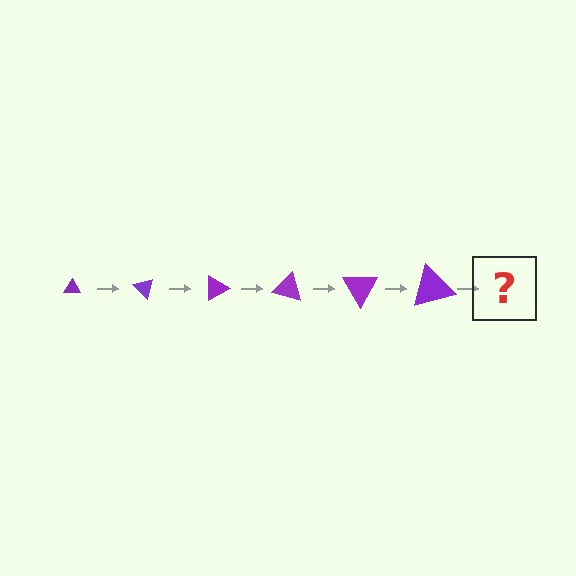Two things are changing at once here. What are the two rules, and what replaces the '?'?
The two rules are that the triangle grows larger each step and it rotates 45 degrees each step. The '?' should be a triangle, larger than the previous one and rotated 270 degrees from the start.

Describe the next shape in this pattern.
It should be a triangle, larger than the previous one and rotated 270 degrees from the start.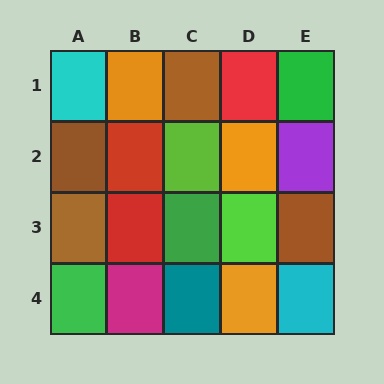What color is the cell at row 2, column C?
Lime.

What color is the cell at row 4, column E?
Cyan.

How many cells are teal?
1 cell is teal.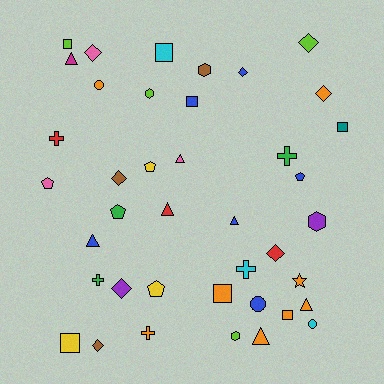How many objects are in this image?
There are 40 objects.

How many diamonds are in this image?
There are 8 diamonds.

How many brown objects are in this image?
There are 3 brown objects.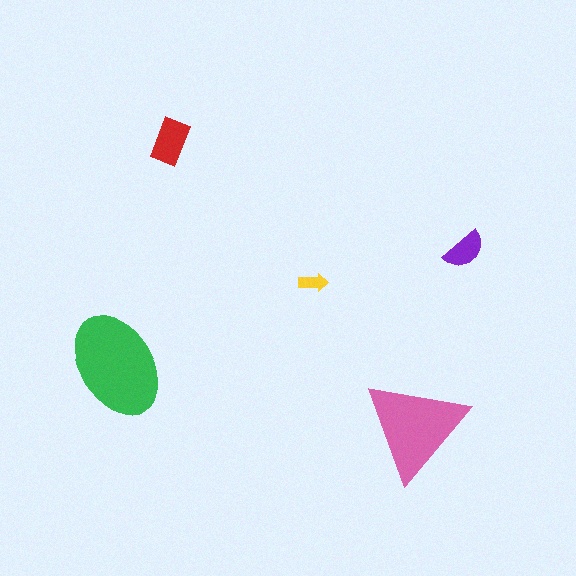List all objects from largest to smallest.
The green ellipse, the pink triangle, the red rectangle, the purple semicircle, the yellow arrow.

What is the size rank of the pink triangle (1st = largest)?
2nd.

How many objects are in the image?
There are 5 objects in the image.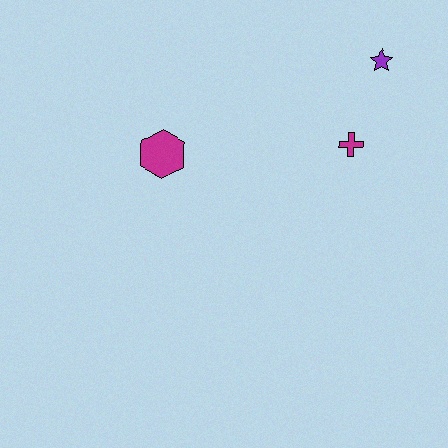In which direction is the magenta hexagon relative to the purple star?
The magenta hexagon is to the left of the purple star.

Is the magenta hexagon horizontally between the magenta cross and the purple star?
No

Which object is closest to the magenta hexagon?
The magenta cross is closest to the magenta hexagon.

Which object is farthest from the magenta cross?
The magenta hexagon is farthest from the magenta cross.